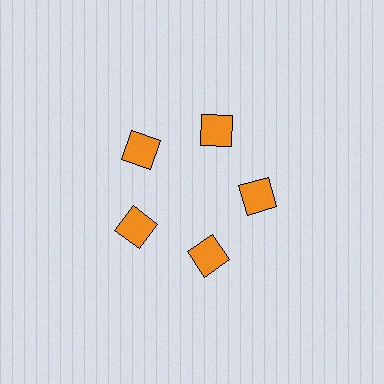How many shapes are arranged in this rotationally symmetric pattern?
There are 5 shapes, arranged in 5 groups of 1.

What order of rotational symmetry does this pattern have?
This pattern has 5-fold rotational symmetry.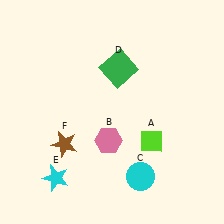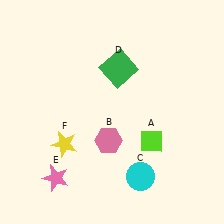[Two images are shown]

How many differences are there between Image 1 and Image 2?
There are 2 differences between the two images.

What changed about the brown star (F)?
In Image 1, F is brown. In Image 2, it changed to yellow.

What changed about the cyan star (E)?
In Image 1, E is cyan. In Image 2, it changed to pink.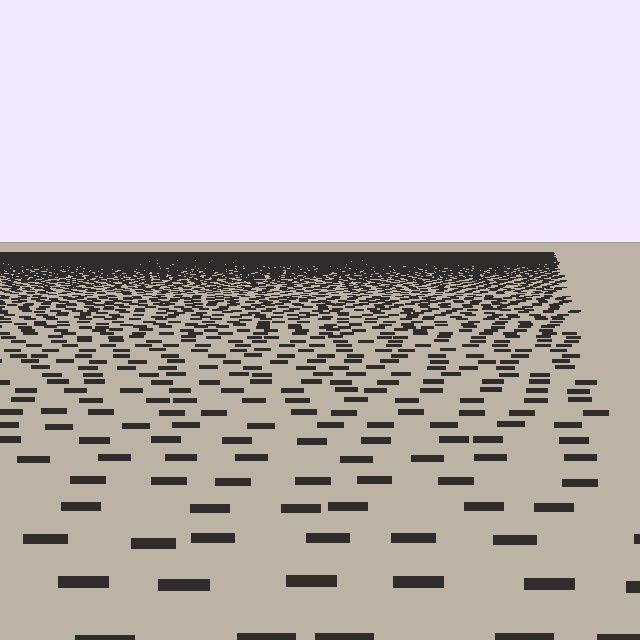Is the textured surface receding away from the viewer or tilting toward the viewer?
The surface is receding away from the viewer. Texture elements get smaller and denser toward the top.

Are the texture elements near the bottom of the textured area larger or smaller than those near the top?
Larger. Near the bottom, elements are closer to the viewer and appear at a bigger on-screen size.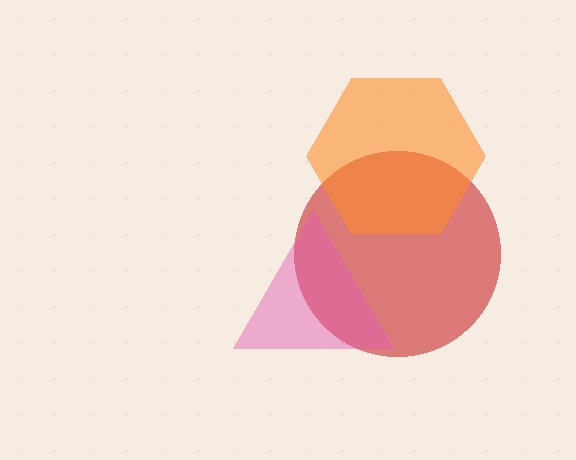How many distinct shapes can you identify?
There are 3 distinct shapes: a red circle, a pink triangle, an orange hexagon.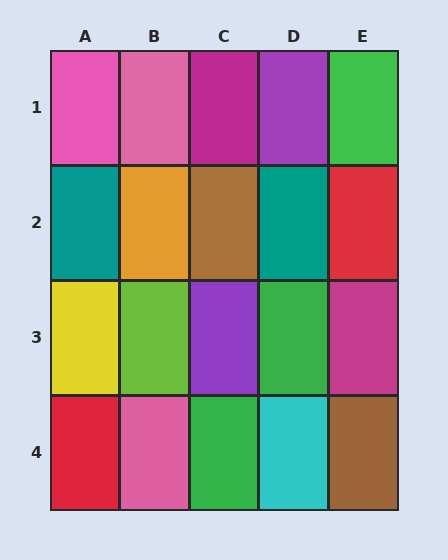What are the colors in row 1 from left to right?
Pink, pink, magenta, purple, green.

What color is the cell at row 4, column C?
Green.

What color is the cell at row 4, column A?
Red.